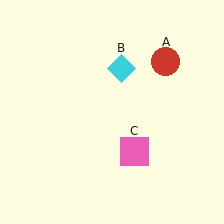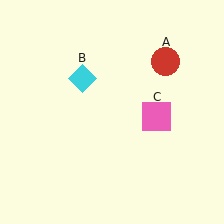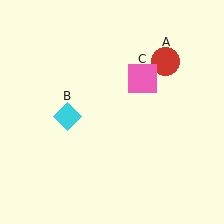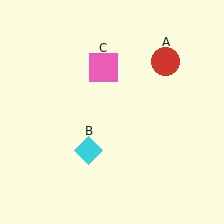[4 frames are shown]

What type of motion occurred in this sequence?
The cyan diamond (object B), pink square (object C) rotated counterclockwise around the center of the scene.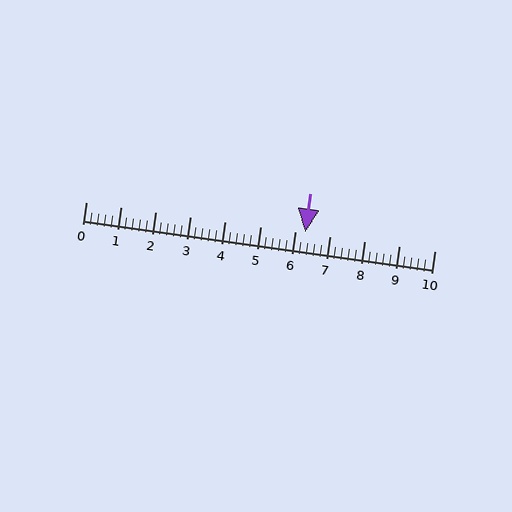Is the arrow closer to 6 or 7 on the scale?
The arrow is closer to 6.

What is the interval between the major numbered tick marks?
The major tick marks are spaced 1 units apart.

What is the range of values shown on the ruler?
The ruler shows values from 0 to 10.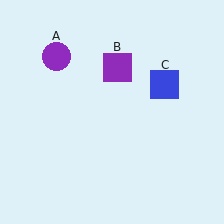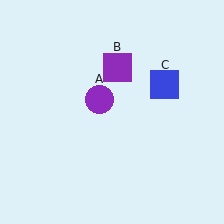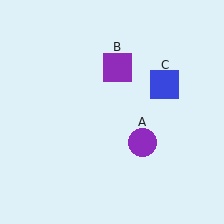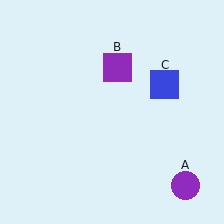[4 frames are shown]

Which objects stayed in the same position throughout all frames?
Purple square (object B) and blue square (object C) remained stationary.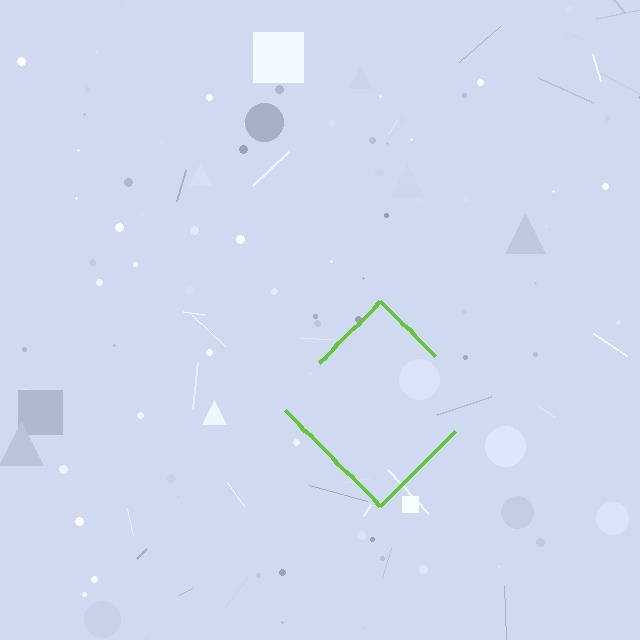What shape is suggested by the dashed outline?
The dashed outline suggests a diamond.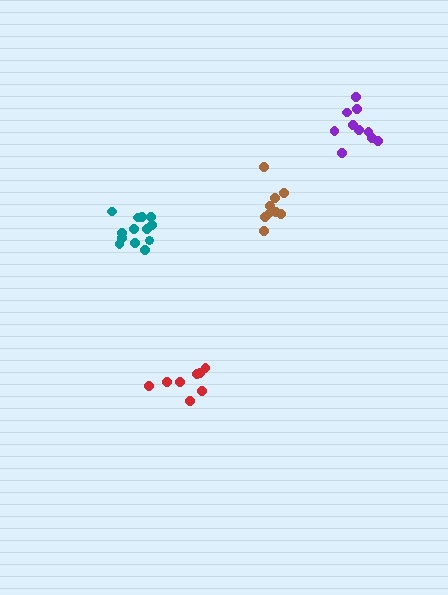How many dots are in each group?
Group 1: 10 dots, Group 2: 9 dots, Group 3: 13 dots, Group 4: 9 dots (41 total).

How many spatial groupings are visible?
There are 4 spatial groupings.